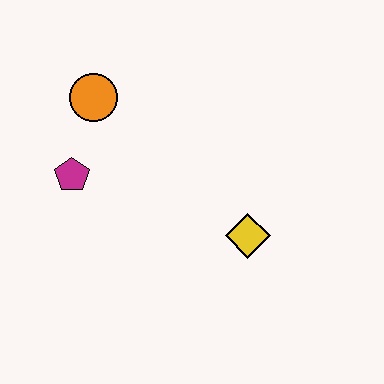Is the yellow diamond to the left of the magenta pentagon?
No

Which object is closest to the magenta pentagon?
The orange circle is closest to the magenta pentagon.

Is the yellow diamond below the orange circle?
Yes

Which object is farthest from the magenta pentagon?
The yellow diamond is farthest from the magenta pentagon.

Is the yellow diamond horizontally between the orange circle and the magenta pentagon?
No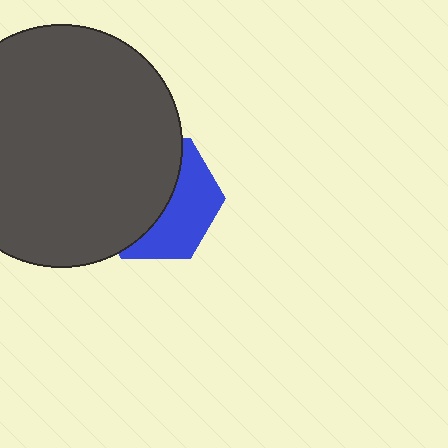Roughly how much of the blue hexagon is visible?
A small part of it is visible (roughly 43%).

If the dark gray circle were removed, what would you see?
You would see the complete blue hexagon.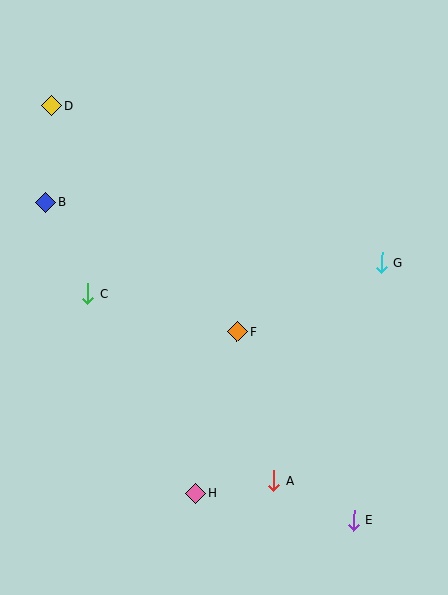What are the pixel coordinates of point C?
Point C is at (88, 294).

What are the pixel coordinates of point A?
Point A is at (273, 480).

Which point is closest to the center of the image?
Point F at (237, 332) is closest to the center.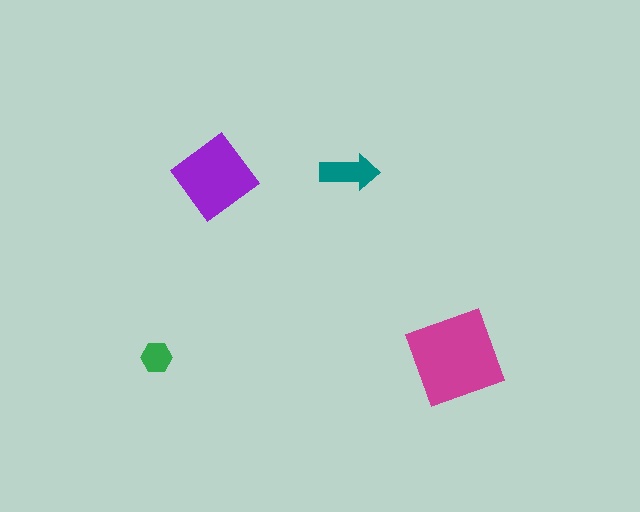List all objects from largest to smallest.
The magenta square, the purple diamond, the teal arrow, the green hexagon.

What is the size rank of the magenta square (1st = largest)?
1st.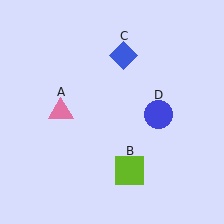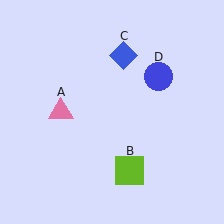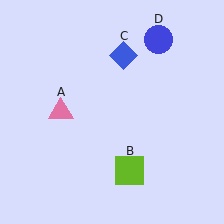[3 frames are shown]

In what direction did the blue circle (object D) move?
The blue circle (object D) moved up.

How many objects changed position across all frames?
1 object changed position: blue circle (object D).